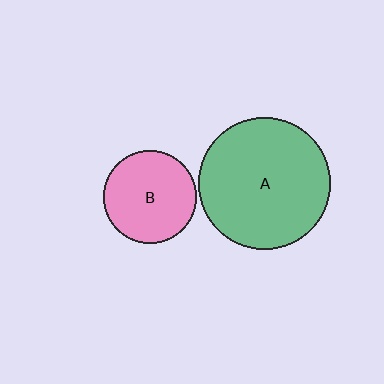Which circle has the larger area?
Circle A (green).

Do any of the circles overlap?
No, none of the circles overlap.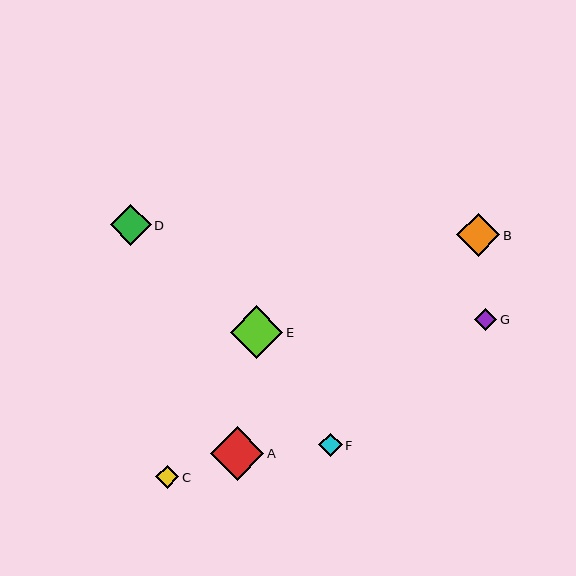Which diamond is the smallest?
Diamond G is the smallest with a size of approximately 22 pixels.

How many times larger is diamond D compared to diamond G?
Diamond D is approximately 1.9 times the size of diamond G.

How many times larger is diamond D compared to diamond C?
Diamond D is approximately 1.7 times the size of diamond C.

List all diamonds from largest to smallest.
From largest to smallest: A, E, B, D, C, F, G.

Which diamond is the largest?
Diamond A is the largest with a size of approximately 54 pixels.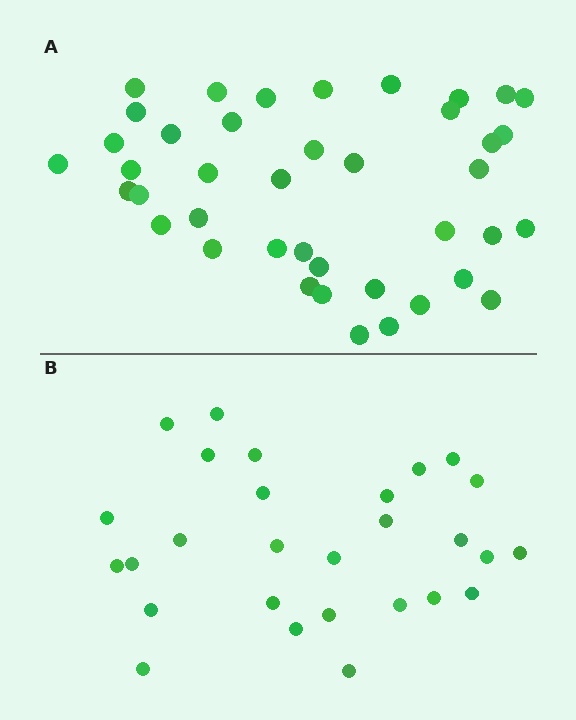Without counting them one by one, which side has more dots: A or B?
Region A (the top region) has more dots.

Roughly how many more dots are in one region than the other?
Region A has approximately 15 more dots than region B.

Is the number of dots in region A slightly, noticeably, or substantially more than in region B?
Region A has substantially more. The ratio is roughly 1.5 to 1.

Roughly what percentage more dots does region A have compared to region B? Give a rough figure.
About 45% more.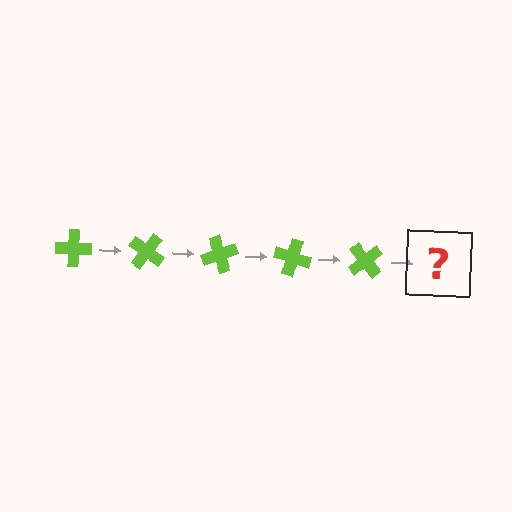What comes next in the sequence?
The next element should be a lime cross rotated 175 degrees.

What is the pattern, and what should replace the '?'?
The pattern is that the cross rotates 35 degrees each step. The '?' should be a lime cross rotated 175 degrees.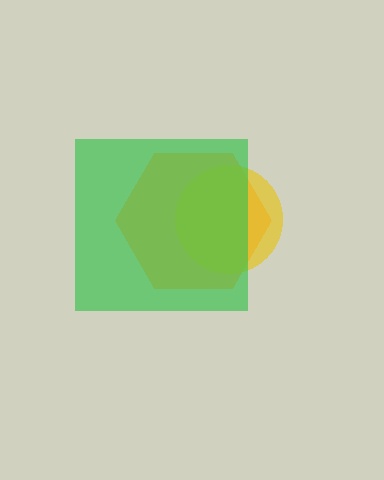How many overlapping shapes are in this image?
There are 3 overlapping shapes in the image.